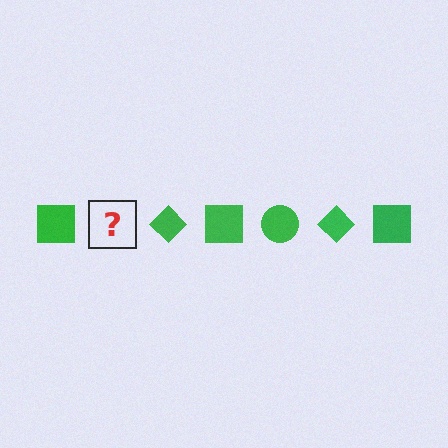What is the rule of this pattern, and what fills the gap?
The rule is that the pattern cycles through square, circle, diamond shapes in green. The gap should be filled with a green circle.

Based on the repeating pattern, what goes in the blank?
The blank should be a green circle.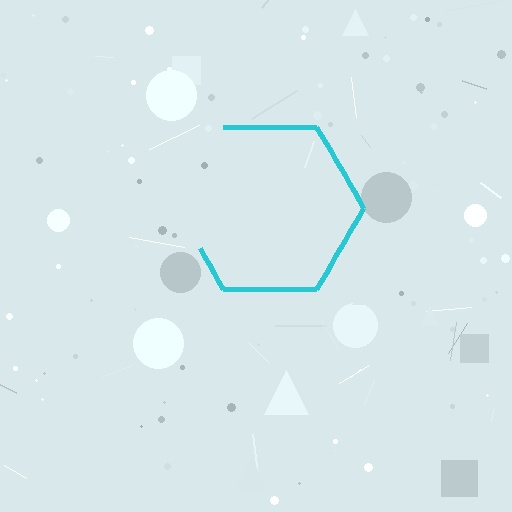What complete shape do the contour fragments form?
The contour fragments form a hexagon.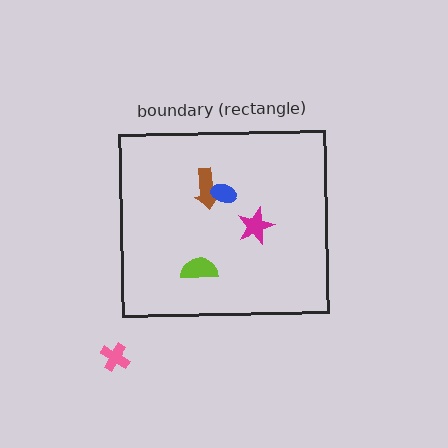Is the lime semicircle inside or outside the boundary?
Inside.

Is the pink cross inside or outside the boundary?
Outside.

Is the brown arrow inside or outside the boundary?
Inside.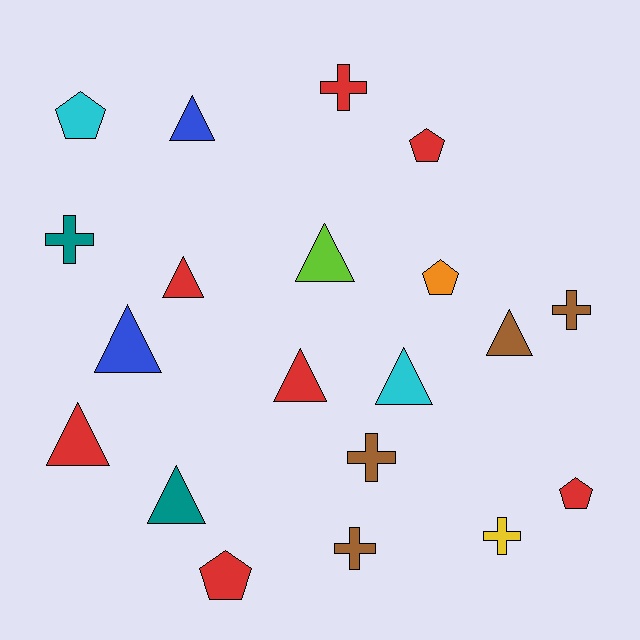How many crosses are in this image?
There are 6 crosses.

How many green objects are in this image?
There are no green objects.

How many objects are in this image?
There are 20 objects.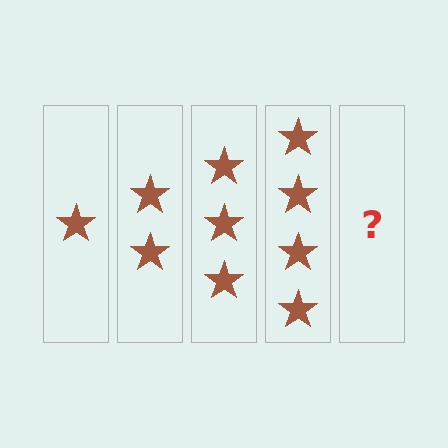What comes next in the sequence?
The next element should be 5 stars.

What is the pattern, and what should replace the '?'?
The pattern is that each step adds one more star. The '?' should be 5 stars.